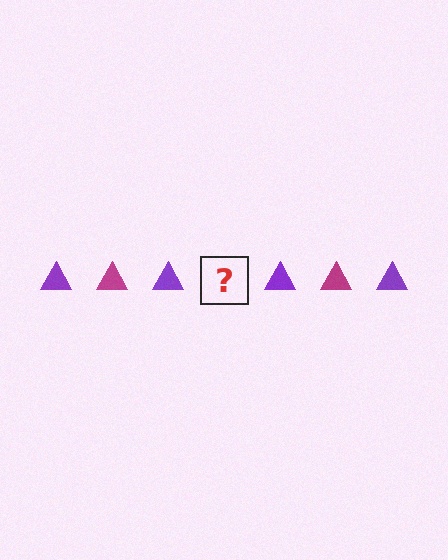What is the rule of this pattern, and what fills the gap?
The rule is that the pattern cycles through purple, magenta triangles. The gap should be filled with a magenta triangle.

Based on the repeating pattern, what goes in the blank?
The blank should be a magenta triangle.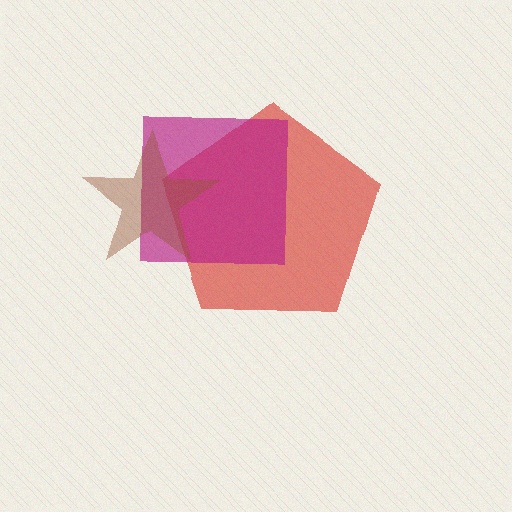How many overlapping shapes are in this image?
There are 3 overlapping shapes in the image.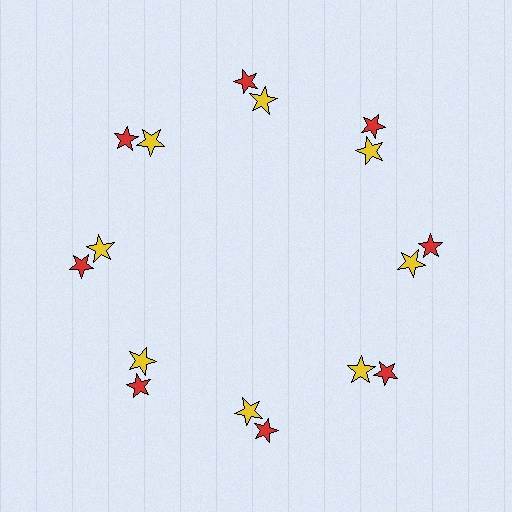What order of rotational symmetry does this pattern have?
This pattern has 8-fold rotational symmetry.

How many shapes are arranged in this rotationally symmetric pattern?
There are 16 shapes, arranged in 8 groups of 2.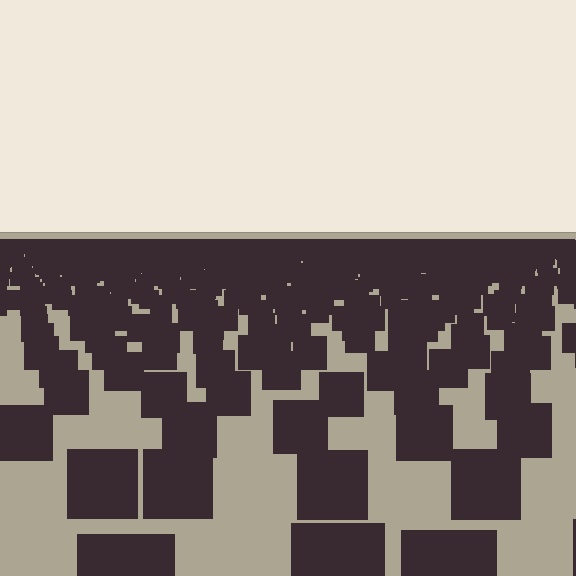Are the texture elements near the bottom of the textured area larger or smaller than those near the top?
Larger. Near the bottom, elements are closer to the viewer and appear at a bigger on-screen size.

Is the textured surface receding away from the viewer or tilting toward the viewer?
The surface is receding away from the viewer. Texture elements get smaller and denser toward the top.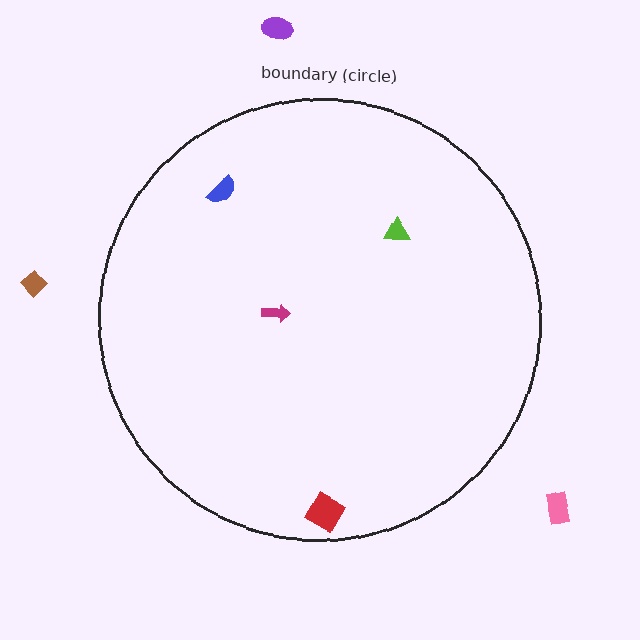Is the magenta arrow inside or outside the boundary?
Inside.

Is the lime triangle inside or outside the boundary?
Inside.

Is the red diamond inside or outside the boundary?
Inside.